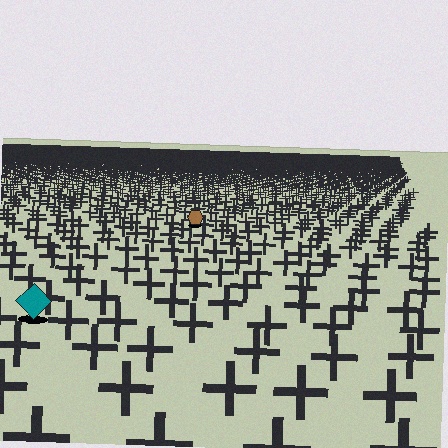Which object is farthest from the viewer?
The brown hexagon is farthest from the viewer. It appears smaller and the ground texture around it is denser.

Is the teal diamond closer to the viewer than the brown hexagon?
Yes. The teal diamond is closer — you can tell from the texture gradient: the ground texture is coarser near it.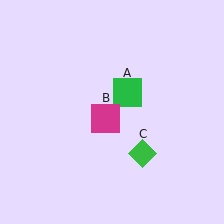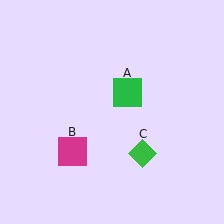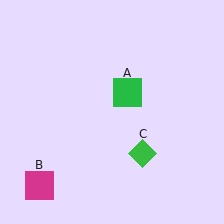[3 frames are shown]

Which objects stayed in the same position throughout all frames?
Green square (object A) and green diamond (object C) remained stationary.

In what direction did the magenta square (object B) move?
The magenta square (object B) moved down and to the left.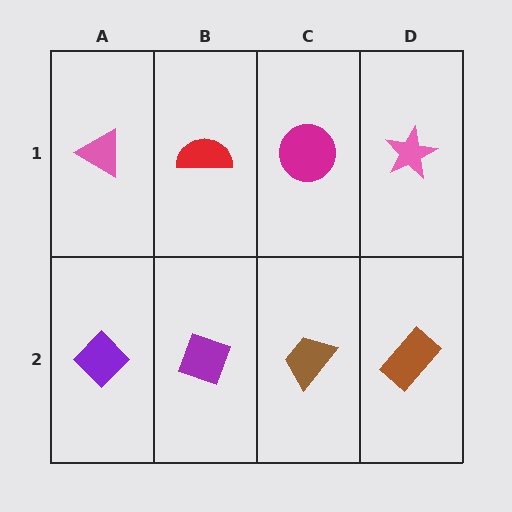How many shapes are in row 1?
4 shapes.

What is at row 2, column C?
A brown trapezoid.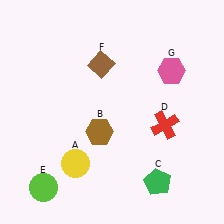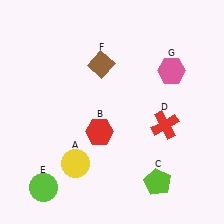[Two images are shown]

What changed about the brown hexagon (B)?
In Image 1, B is brown. In Image 2, it changed to red.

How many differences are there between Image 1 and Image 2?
There are 2 differences between the two images.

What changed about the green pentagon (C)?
In Image 1, C is green. In Image 2, it changed to lime.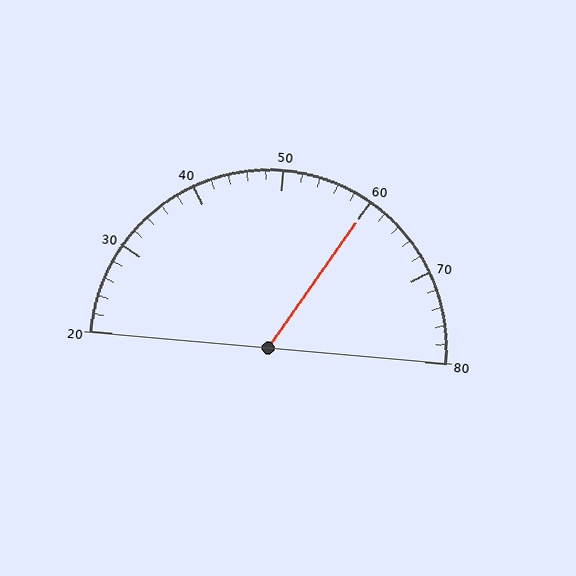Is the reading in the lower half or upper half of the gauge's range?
The reading is in the upper half of the range (20 to 80).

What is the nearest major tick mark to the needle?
The nearest major tick mark is 60.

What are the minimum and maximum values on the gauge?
The gauge ranges from 20 to 80.